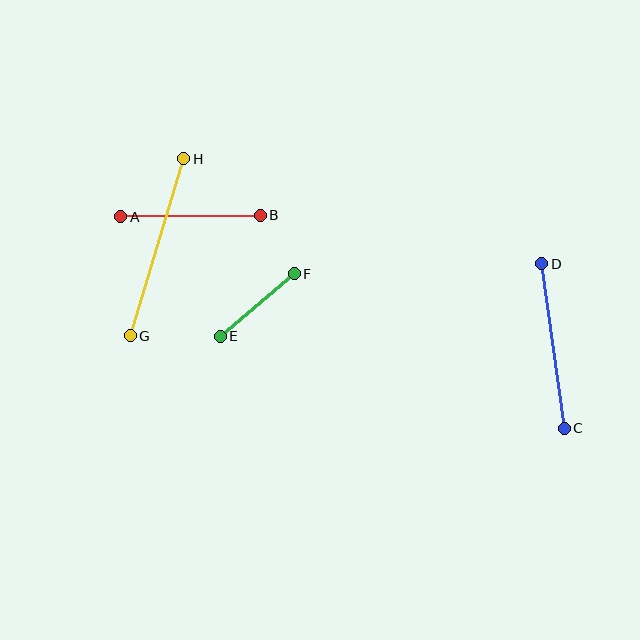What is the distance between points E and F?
The distance is approximately 97 pixels.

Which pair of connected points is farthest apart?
Points G and H are farthest apart.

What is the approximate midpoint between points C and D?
The midpoint is at approximately (553, 346) pixels.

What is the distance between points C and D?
The distance is approximately 166 pixels.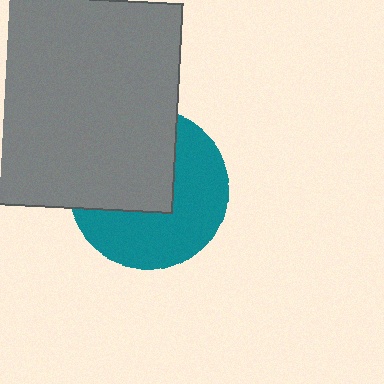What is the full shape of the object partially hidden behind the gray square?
The partially hidden object is a teal circle.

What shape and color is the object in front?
The object in front is a gray square.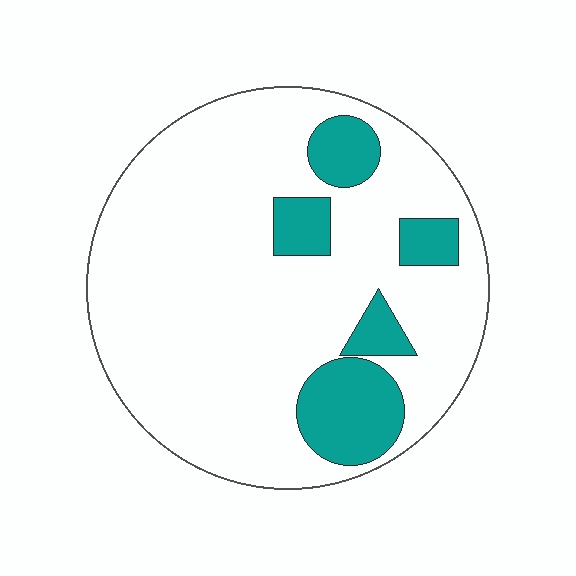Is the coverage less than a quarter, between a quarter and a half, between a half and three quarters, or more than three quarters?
Less than a quarter.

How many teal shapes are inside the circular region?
5.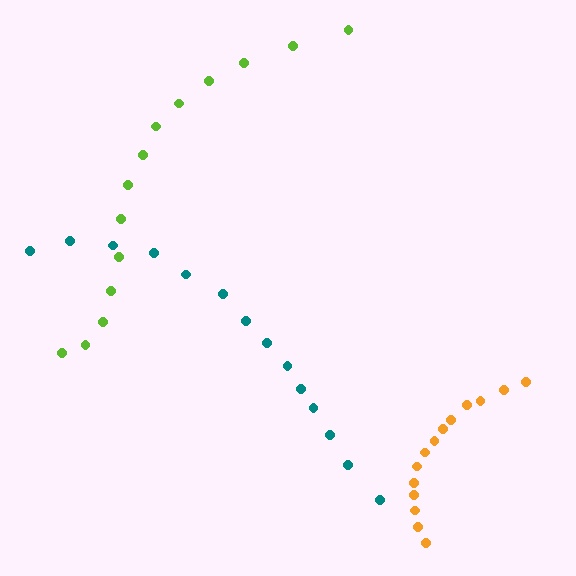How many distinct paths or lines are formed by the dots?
There are 3 distinct paths.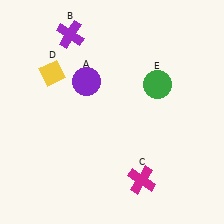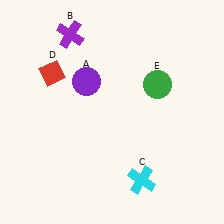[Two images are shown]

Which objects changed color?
C changed from magenta to cyan. D changed from yellow to red.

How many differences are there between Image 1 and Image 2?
There are 2 differences between the two images.